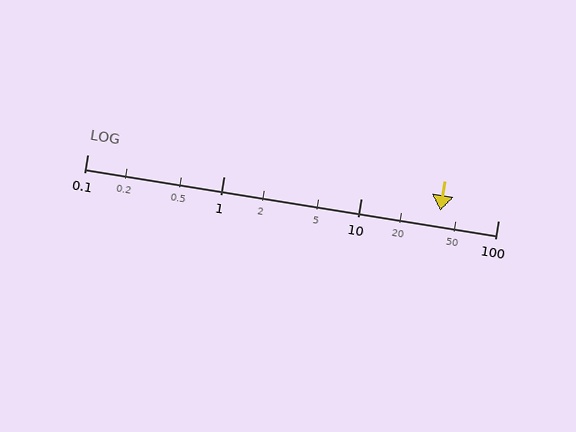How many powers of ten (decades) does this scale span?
The scale spans 3 decades, from 0.1 to 100.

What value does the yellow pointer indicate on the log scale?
The pointer indicates approximately 38.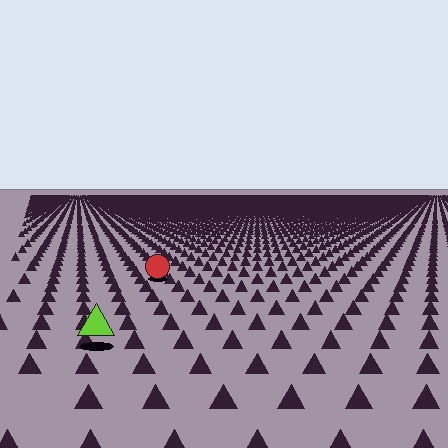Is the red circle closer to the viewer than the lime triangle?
No. The lime triangle is closer — you can tell from the texture gradient: the ground texture is coarser near it.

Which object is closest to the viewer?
The lime triangle is closest. The texture marks near it are larger and more spread out.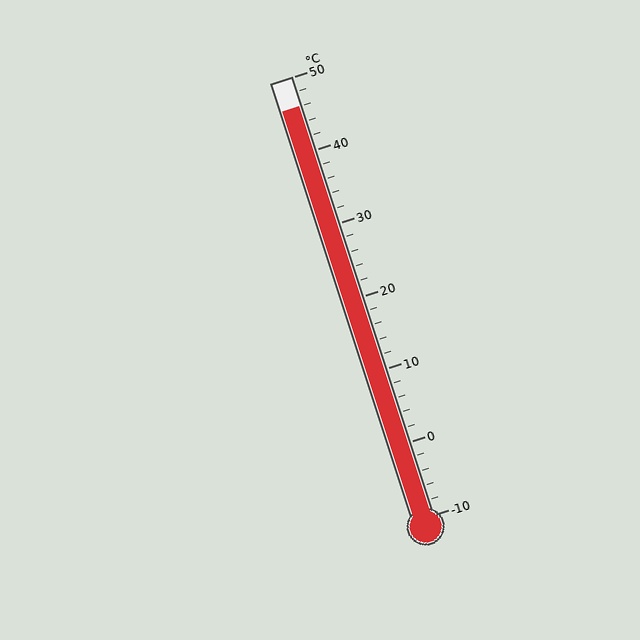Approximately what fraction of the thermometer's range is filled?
The thermometer is filled to approximately 95% of its range.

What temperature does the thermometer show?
The thermometer shows approximately 46°C.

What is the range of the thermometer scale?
The thermometer scale ranges from -10°C to 50°C.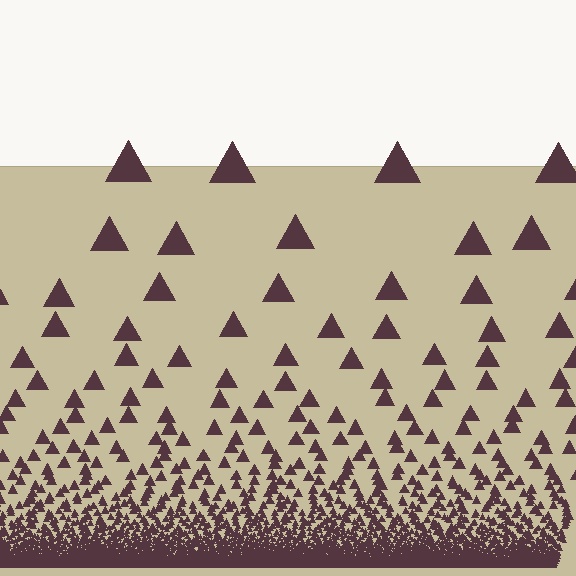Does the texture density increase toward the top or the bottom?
Density increases toward the bottom.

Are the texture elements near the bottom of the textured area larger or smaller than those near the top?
Smaller. The gradient is inverted — elements near the bottom are smaller and denser.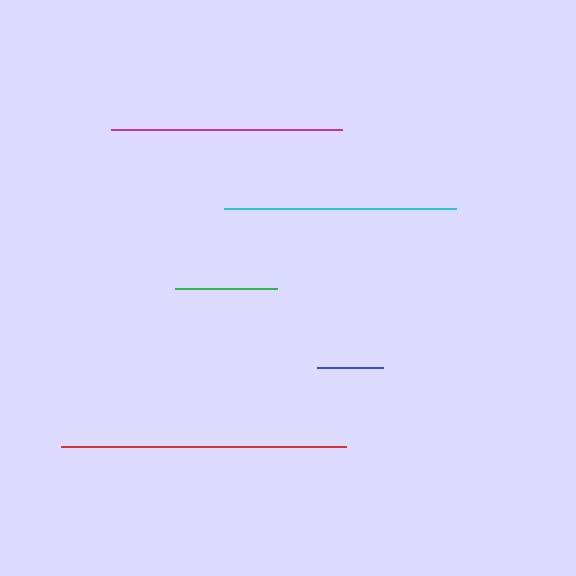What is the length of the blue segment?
The blue segment is approximately 66 pixels long.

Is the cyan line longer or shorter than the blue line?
The cyan line is longer than the blue line.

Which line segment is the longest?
The red line is the longest at approximately 285 pixels.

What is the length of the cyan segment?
The cyan segment is approximately 232 pixels long.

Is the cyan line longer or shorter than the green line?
The cyan line is longer than the green line.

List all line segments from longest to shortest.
From longest to shortest: red, cyan, magenta, green, blue.